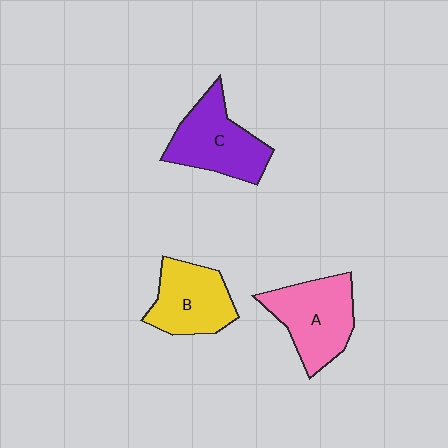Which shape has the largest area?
Shape A (pink).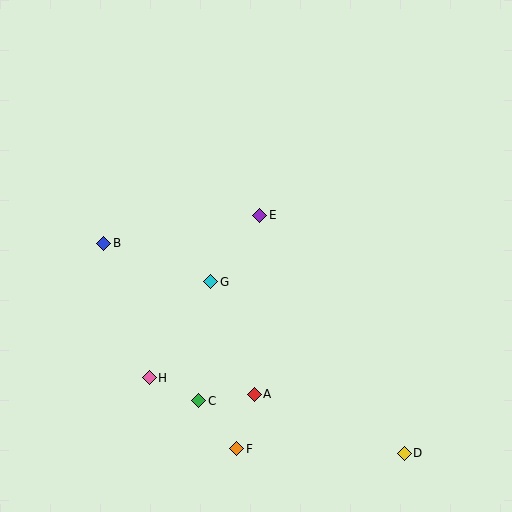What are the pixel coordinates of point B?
Point B is at (104, 243).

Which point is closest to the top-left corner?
Point B is closest to the top-left corner.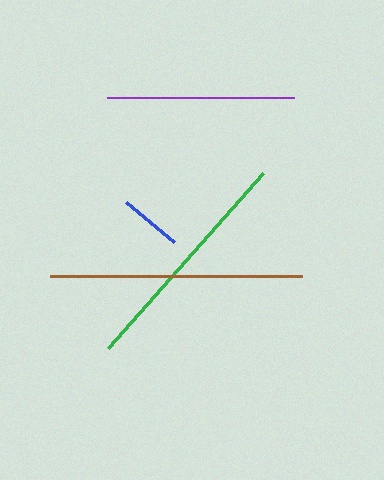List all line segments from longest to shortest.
From longest to shortest: brown, green, purple, blue.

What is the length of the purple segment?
The purple segment is approximately 187 pixels long.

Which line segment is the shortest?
The blue line is the shortest at approximately 62 pixels.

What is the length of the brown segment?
The brown segment is approximately 252 pixels long.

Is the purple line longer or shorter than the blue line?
The purple line is longer than the blue line.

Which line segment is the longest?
The brown line is the longest at approximately 252 pixels.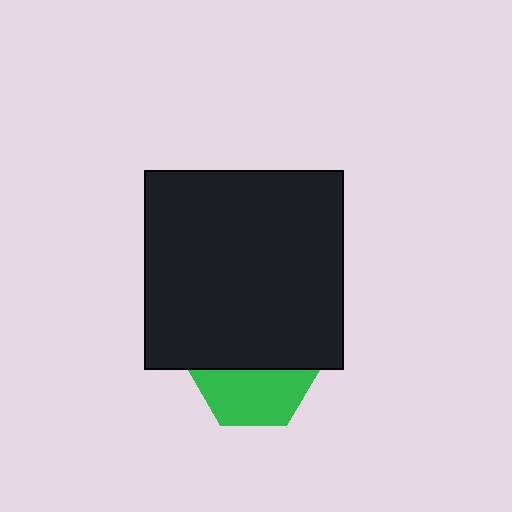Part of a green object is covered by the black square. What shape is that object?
It is a hexagon.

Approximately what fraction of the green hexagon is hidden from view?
Roughly 52% of the green hexagon is hidden behind the black square.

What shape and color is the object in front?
The object in front is a black square.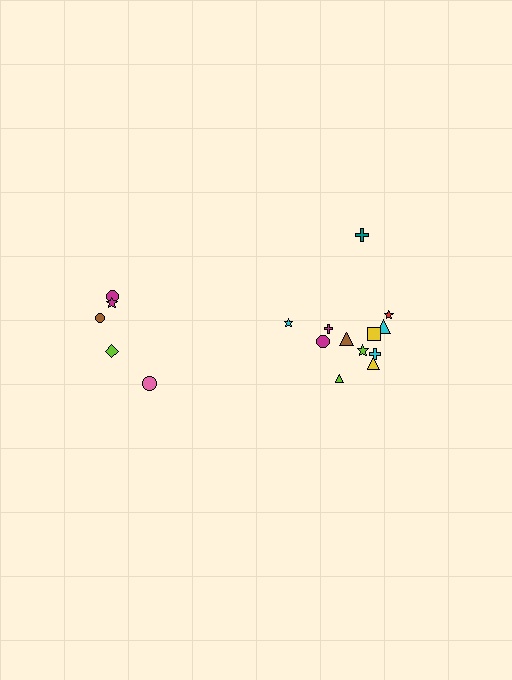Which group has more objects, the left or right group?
The right group.